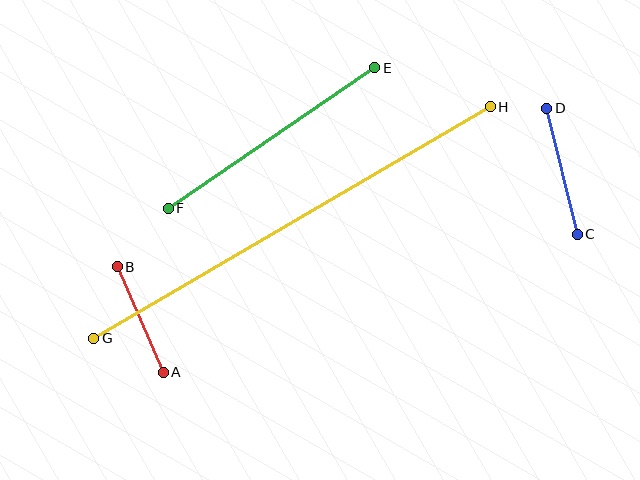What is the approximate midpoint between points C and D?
The midpoint is at approximately (562, 171) pixels.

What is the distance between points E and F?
The distance is approximately 250 pixels.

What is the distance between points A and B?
The distance is approximately 115 pixels.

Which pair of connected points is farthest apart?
Points G and H are farthest apart.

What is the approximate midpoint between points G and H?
The midpoint is at approximately (292, 223) pixels.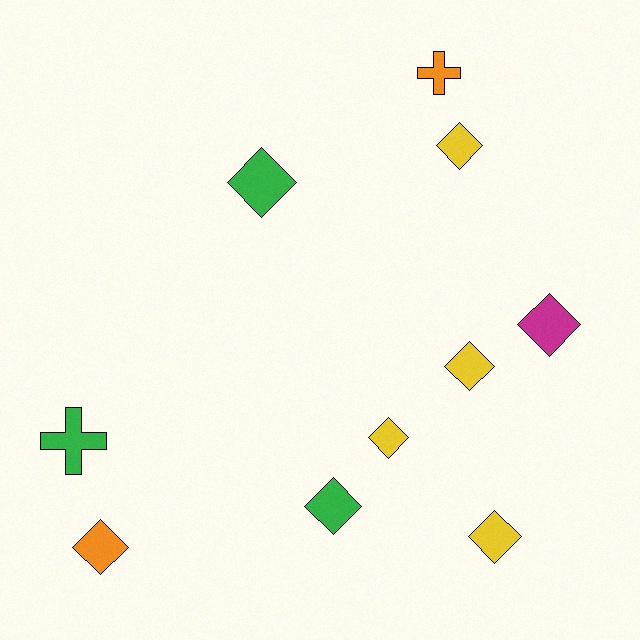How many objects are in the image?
There are 10 objects.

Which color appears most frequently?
Yellow, with 4 objects.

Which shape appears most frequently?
Diamond, with 8 objects.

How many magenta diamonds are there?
There is 1 magenta diamond.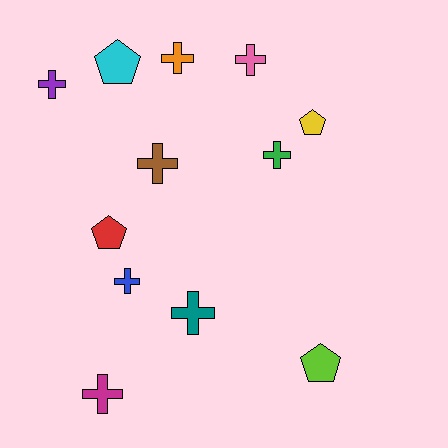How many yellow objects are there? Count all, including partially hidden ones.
There is 1 yellow object.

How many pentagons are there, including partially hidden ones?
There are 4 pentagons.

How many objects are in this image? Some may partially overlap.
There are 12 objects.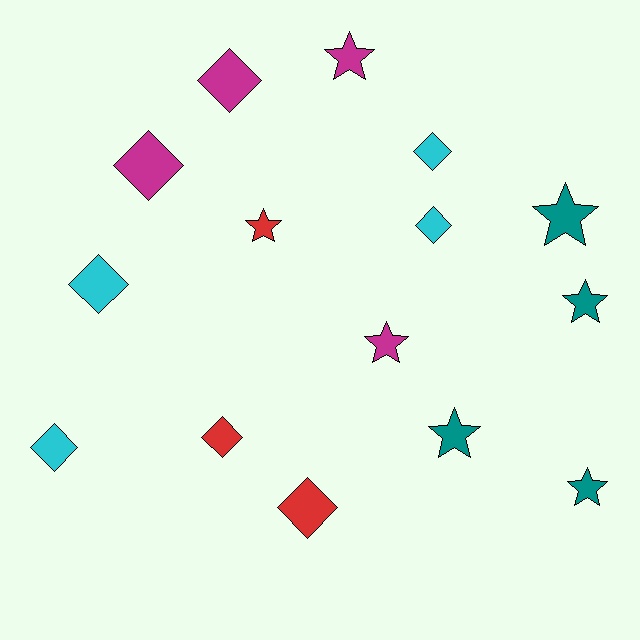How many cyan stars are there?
There are no cyan stars.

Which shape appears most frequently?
Diamond, with 8 objects.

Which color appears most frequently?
Magenta, with 4 objects.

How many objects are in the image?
There are 15 objects.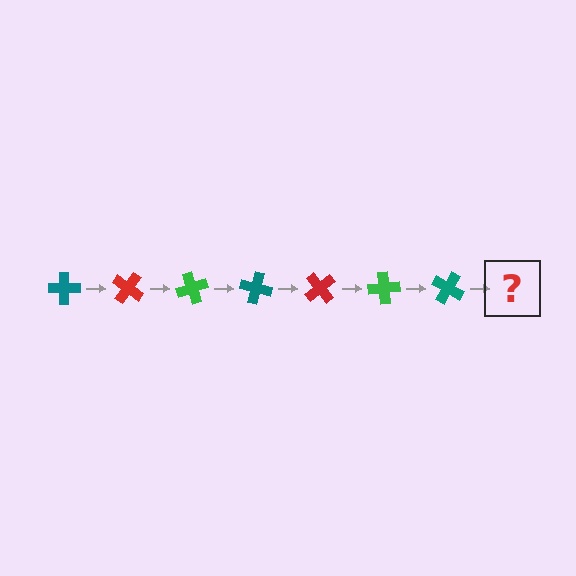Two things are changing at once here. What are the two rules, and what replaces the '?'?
The two rules are that it rotates 35 degrees each step and the color cycles through teal, red, and green. The '?' should be a red cross, rotated 245 degrees from the start.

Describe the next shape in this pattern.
It should be a red cross, rotated 245 degrees from the start.